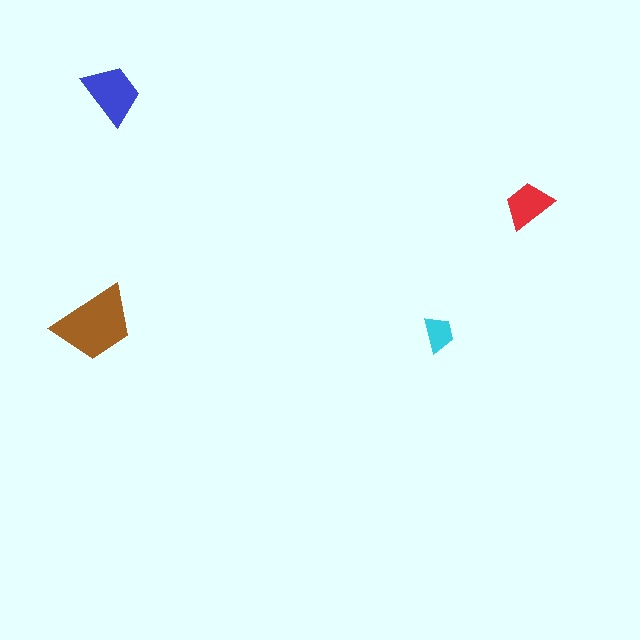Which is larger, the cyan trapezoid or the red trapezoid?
The red one.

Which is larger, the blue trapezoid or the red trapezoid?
The blue one.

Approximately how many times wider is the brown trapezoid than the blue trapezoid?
About 1.5 times wider.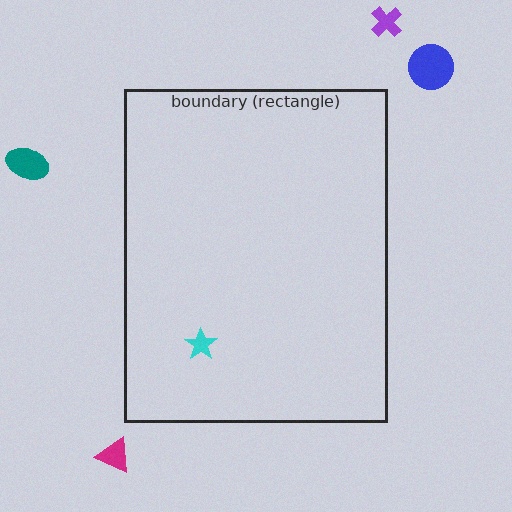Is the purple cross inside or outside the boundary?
Outside.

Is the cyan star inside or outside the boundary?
Inside.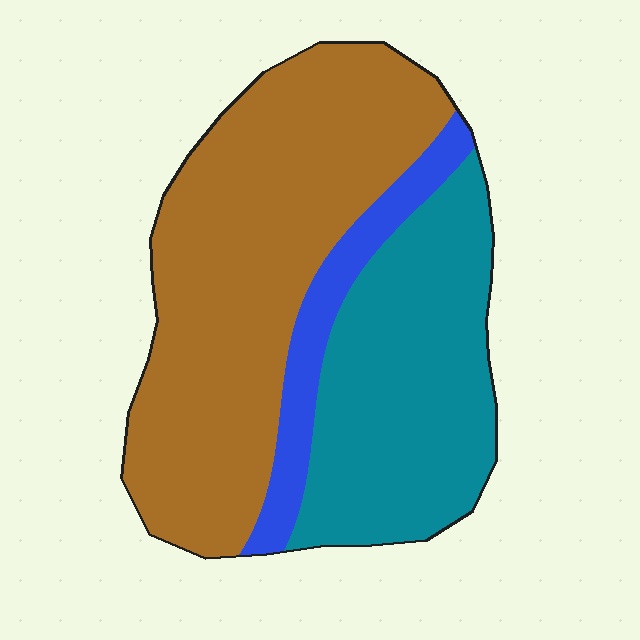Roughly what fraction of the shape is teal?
Teal covers roughly 35% of the shape.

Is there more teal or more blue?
Teal.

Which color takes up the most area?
Brown, at roughly 55%.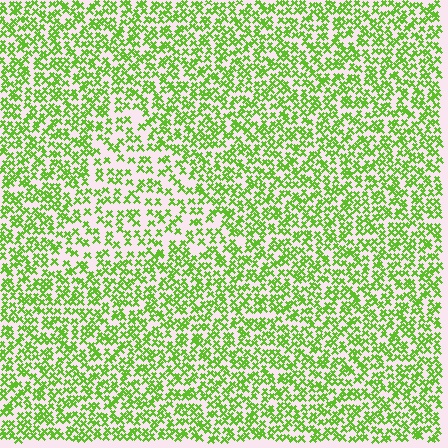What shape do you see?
I see a triangle.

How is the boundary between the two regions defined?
The boundary is defined by a change in element density (approximately 1.7x ratio). All elements are the same color, size, and shape.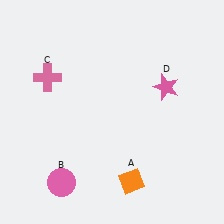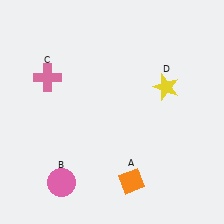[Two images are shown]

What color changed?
The star (D) changed from pink in Image 1 to yellow in Image 2.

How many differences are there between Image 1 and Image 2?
There is 1 difference between the two images.